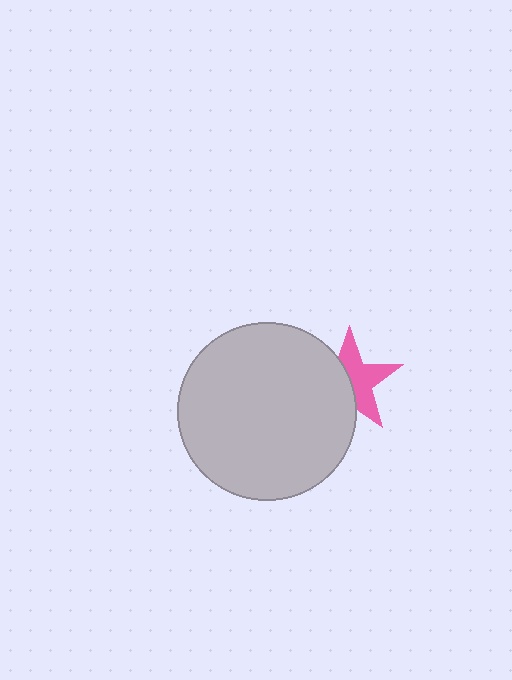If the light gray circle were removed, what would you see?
You would see the complete pink star.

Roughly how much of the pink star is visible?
About half of it is visible (roughly 54%).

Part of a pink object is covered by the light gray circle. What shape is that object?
It is a star.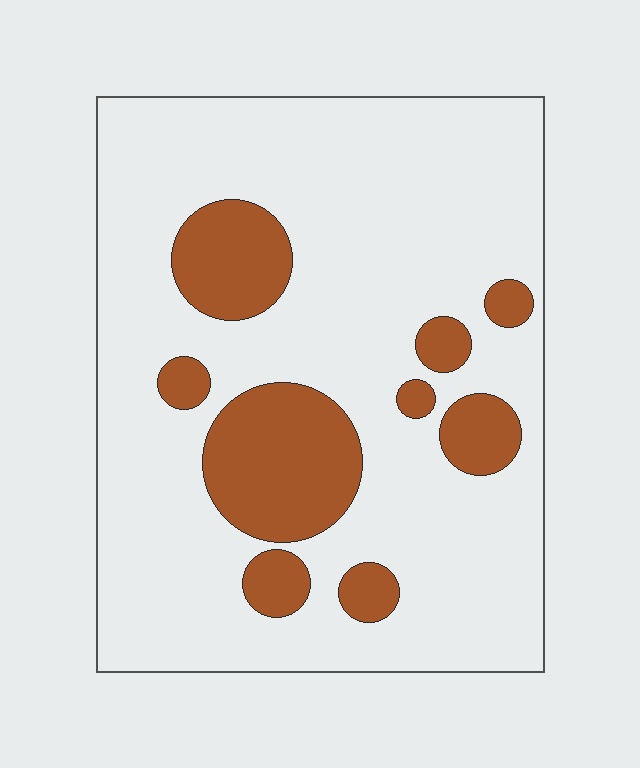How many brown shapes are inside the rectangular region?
9.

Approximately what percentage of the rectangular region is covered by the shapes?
Approximately 20%.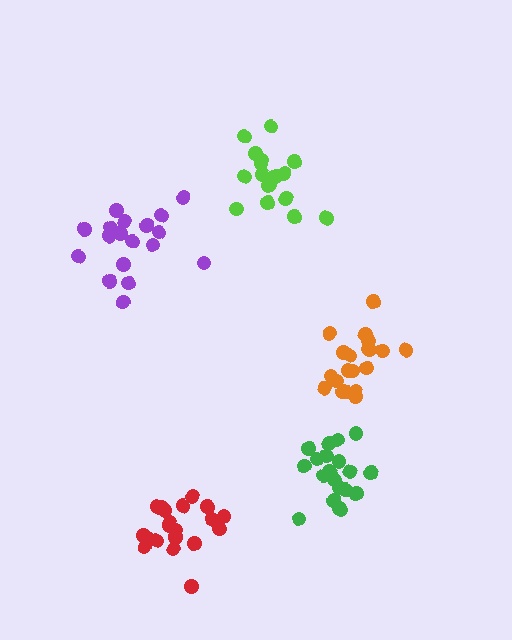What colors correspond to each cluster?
The clusters are colored: lime, green, purple, red, orange.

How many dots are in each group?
Group 1: 17 dots, Group 2: 21 dots, Group 3: 18 dots, Group 4: 21 dots, Group 5: 20 dots (97 total).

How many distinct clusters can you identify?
There are 5 distinct clusters.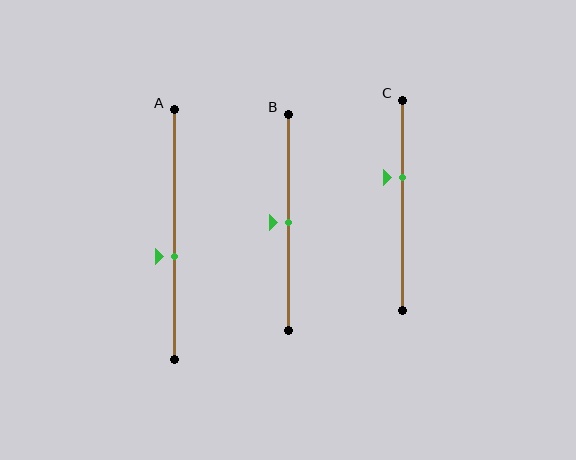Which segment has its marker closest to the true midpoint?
Segment B has its marker closest to the true midpoint.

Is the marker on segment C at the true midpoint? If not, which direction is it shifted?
No, the marker on segment C is shifted upward by about 13% of the segment length.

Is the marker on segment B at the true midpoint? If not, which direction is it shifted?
Yes, the marker on segment B is at the true midpoint.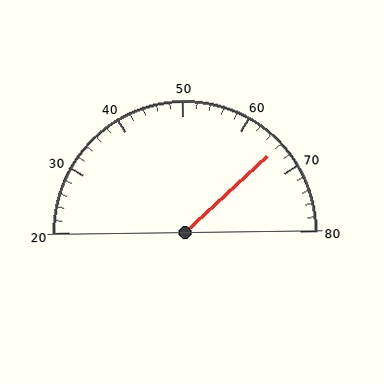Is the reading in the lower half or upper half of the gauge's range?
The reading is in the upper half of the range (20 to 80).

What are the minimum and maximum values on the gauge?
The gauge ranges from 20 to 80.